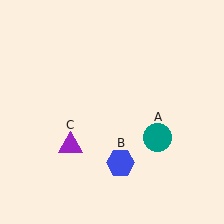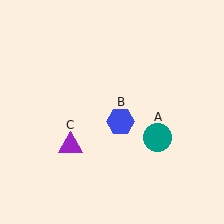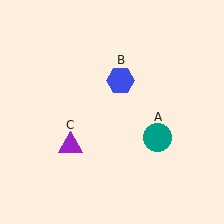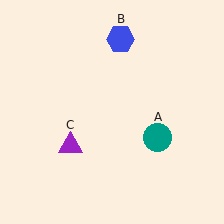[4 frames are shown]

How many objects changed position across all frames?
1 object changed position: blue hexagon (object B).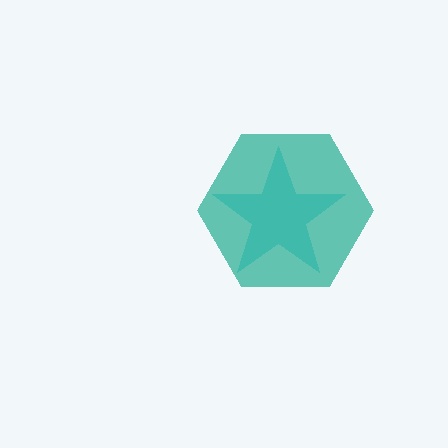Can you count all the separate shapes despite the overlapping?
Yes, there are 2 separate shapes.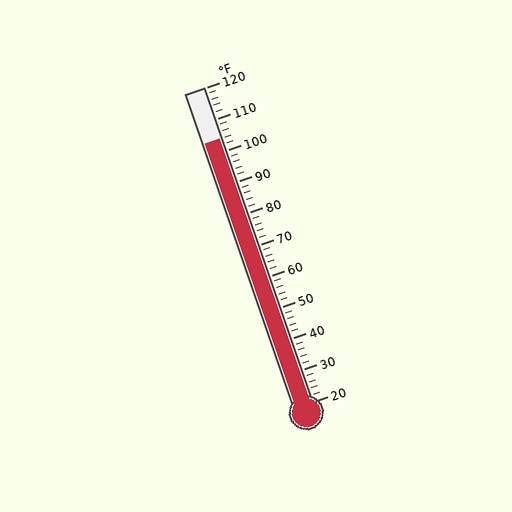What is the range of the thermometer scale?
The thermometer scale ranges from 20°F to 120°F.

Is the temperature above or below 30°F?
The temperature is above 30°F.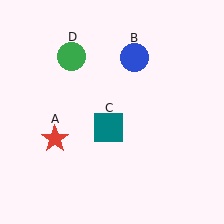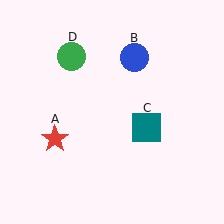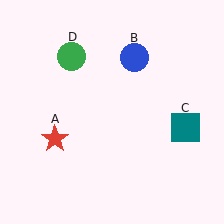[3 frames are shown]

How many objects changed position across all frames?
1 object changed position: teal square (object C).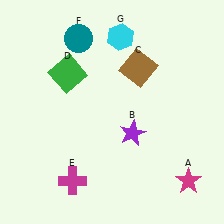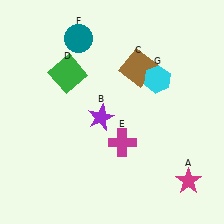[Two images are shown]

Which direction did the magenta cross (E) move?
The magenta cross (E) moved right.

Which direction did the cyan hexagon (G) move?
The cyan hexagon (G) moved down.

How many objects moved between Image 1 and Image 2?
3 objects moved between the two images.